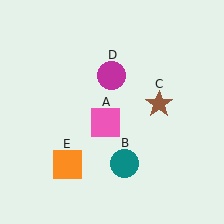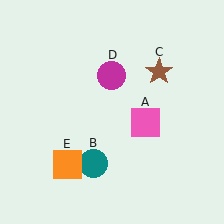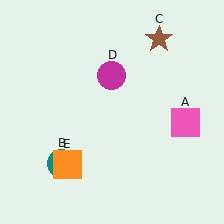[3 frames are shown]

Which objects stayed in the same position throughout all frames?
Magenta circle (object D) and orange square (object E) remained stationary.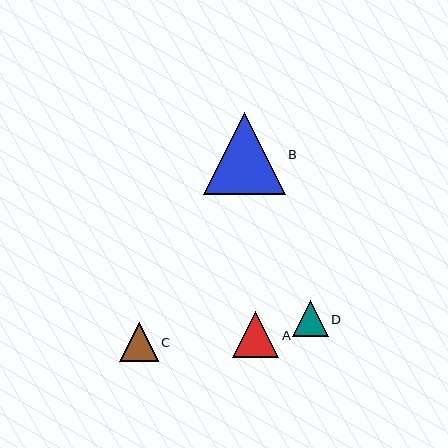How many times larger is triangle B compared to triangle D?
Triangle B is approximately 2.3 times the size of triangle D.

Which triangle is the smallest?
Triangle D is the smallest with a size of approximately 35 pixels.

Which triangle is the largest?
Triangle B is the largest with a size of approximately 82 pixels.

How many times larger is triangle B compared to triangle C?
Triangle B is approximately 2.1 times the size of triangle C.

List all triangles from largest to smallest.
From largest to smallest: B, A, C, D.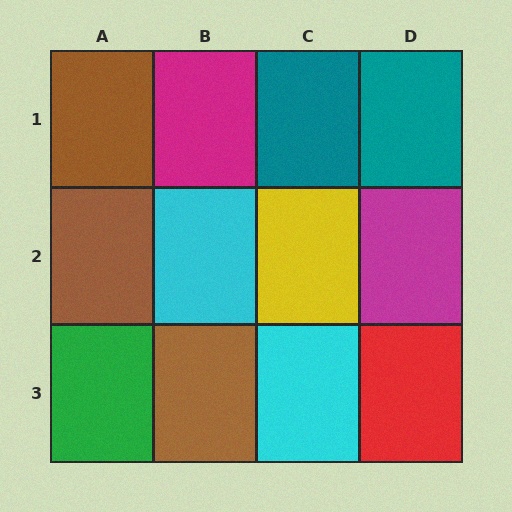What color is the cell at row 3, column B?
Brown.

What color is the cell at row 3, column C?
Cyan.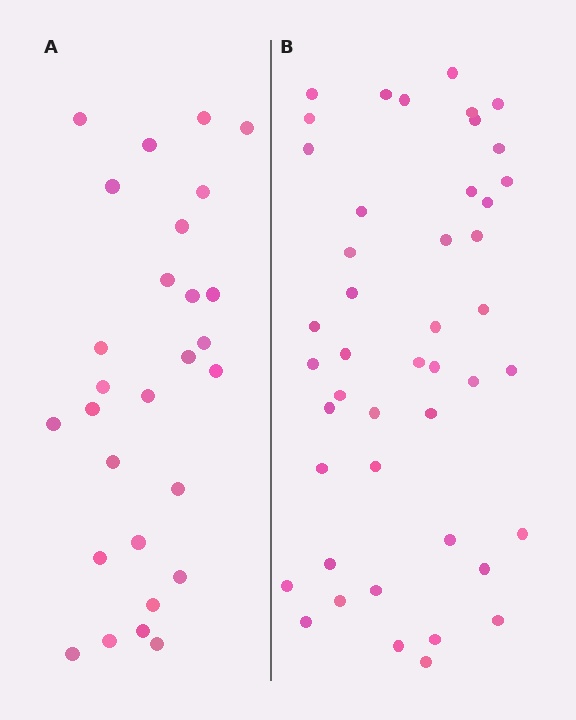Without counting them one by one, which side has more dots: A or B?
Region B (the right region) has more dots.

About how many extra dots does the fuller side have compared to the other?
Region B has approximately 15 more dots than region A.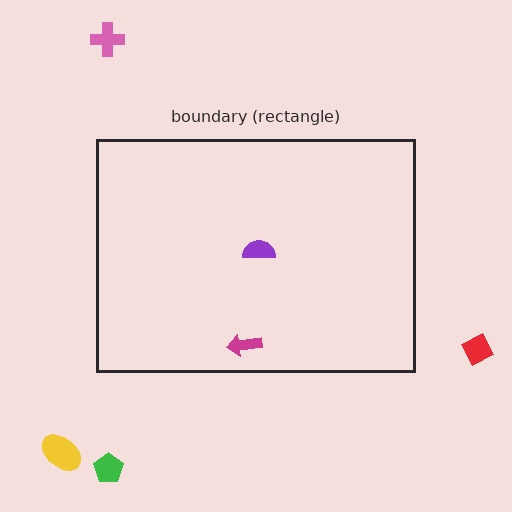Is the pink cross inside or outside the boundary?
Outside.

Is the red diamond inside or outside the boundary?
Outside.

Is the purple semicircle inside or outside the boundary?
Inside.